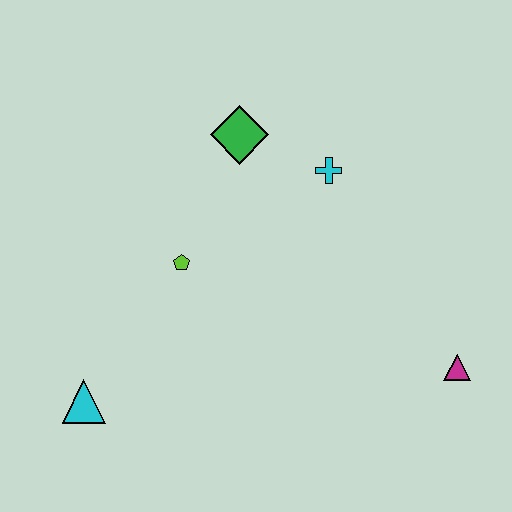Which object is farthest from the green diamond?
The magenta triangle is farthest from the green diamond.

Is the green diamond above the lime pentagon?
Yes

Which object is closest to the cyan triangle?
The lime pentagon is closest to the cyan triangle.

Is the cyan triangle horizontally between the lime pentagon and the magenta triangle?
No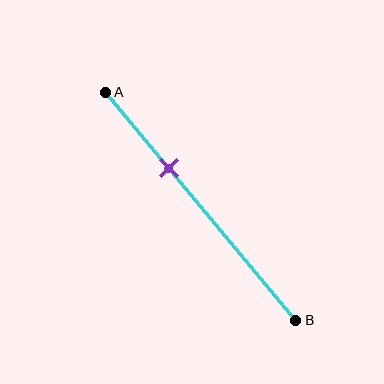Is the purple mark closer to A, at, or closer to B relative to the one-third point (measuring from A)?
The purple mark is approximately at the one-third point of segment AB.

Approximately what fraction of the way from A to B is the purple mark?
The purple mark is approximately 35% of the way from A to B.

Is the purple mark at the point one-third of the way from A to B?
Yes, the mark is approximately at the one-third point.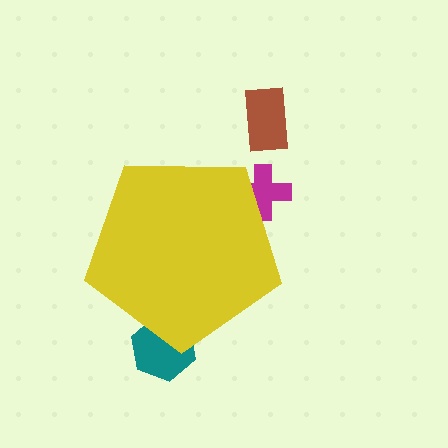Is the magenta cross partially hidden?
Yes, the magenta cross is partially hidden behind the yellow pentagon.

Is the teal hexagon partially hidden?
Yes, the teal hexagon is partially hidden behind the yellow pentagon.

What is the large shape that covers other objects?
A yellow pentagon.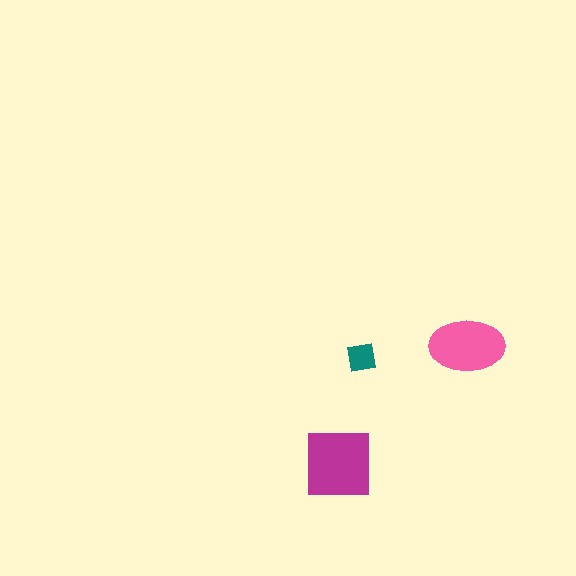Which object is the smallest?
The teal square.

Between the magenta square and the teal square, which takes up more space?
The magenta square.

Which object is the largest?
The magenta square.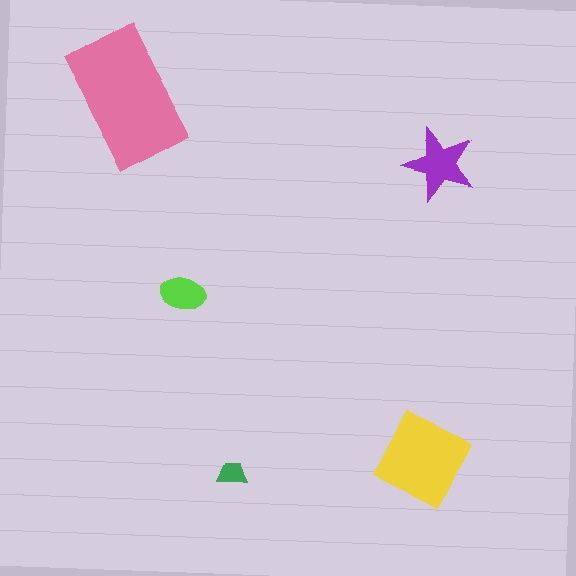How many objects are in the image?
There are 5 objects in the image.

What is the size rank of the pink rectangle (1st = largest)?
1st.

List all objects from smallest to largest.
The green trapezoid, the lime ellipse, the purple star, the yellow diamond, the pink rectangle.